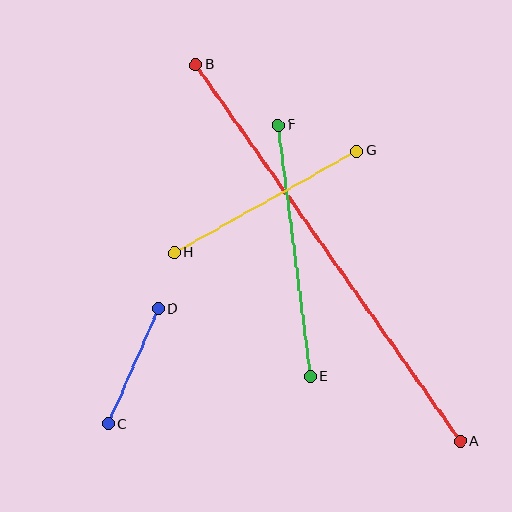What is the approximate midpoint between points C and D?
The midpoint is at approximately (133, 366) pixels.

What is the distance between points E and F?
The distance is approximately 253 pixels.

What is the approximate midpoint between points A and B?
The midpoint is at approximately (328, 253) pixels.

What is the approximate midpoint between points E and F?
The midpoint is at approximately (294, 251) pixels.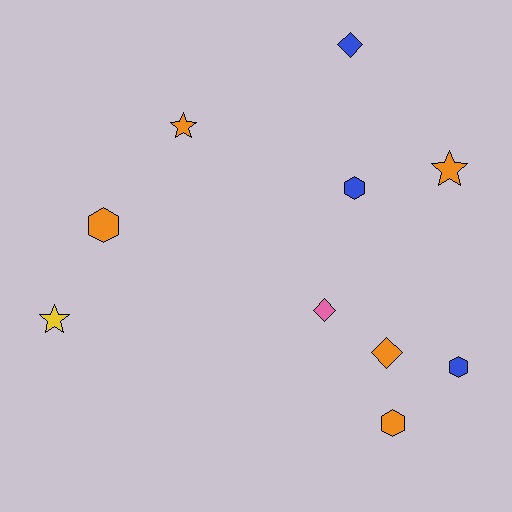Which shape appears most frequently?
Hexagon, with 4 objects.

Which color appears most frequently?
Orange, with 5 objects.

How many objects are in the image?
There are 10 objects.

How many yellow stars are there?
There is 1 yellow star.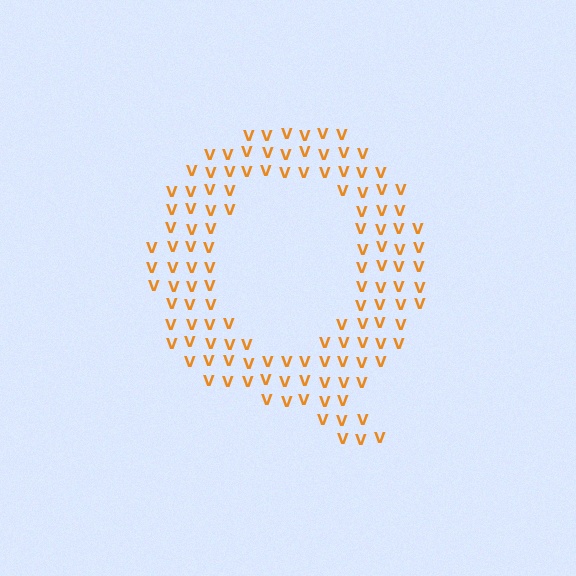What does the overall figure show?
The overall figure shows the letter Q.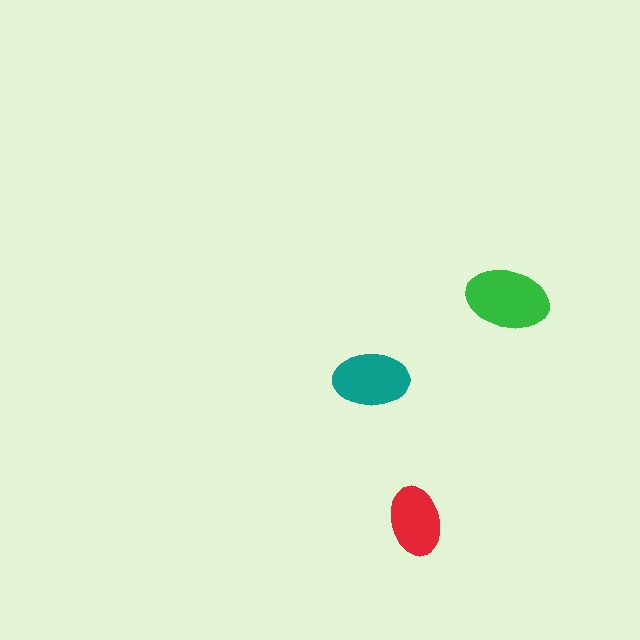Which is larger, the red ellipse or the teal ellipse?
The teal one.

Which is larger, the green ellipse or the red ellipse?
The green one.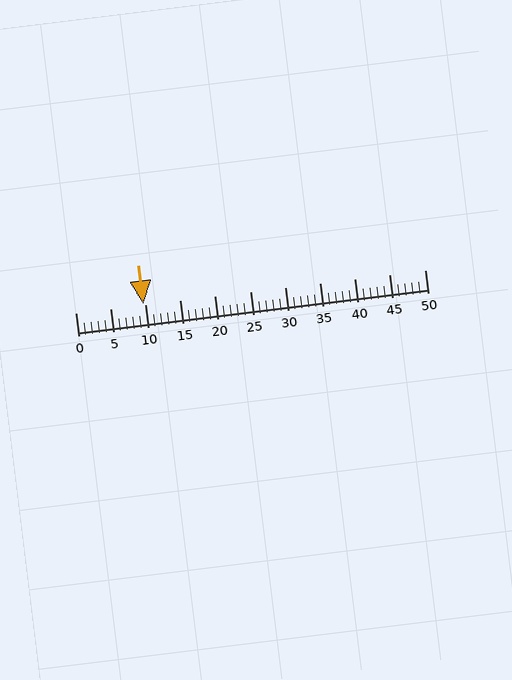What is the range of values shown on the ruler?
The ruler shows values from 0 to 50.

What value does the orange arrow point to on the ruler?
The orange arrow points to approximately 10.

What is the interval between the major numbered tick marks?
The major tick marks are spaced 5 units apart.